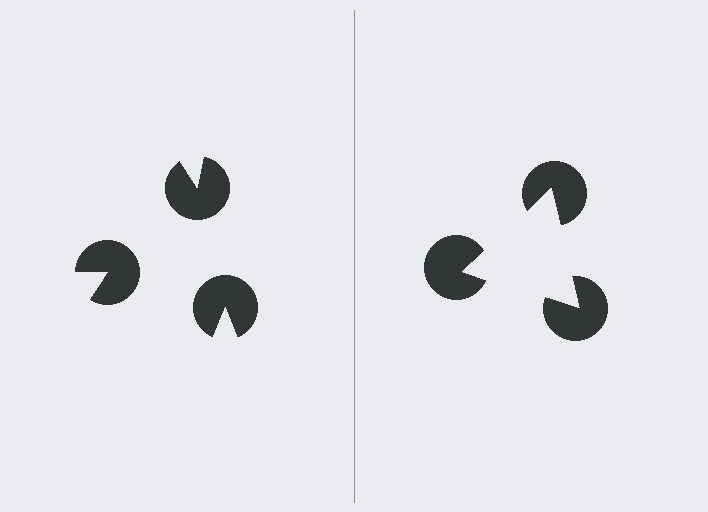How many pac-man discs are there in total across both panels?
6 — 3 on each side.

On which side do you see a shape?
An illusory triangle appears on the right side. On the left side the wedge cuts are rotated, so no coherent shape forms.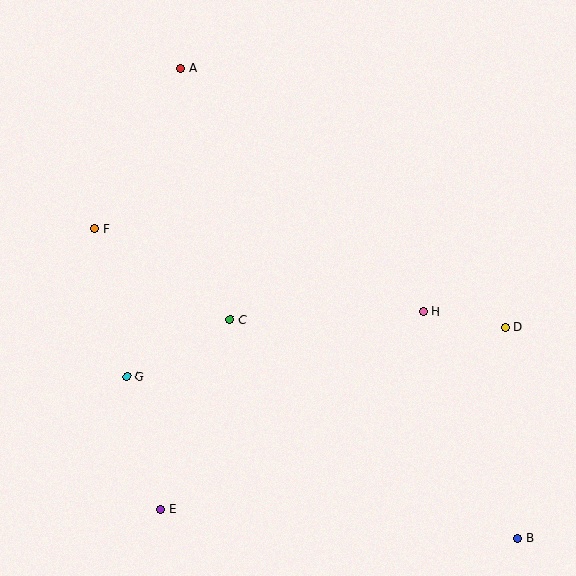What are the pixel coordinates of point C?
Point C is at (230, 320).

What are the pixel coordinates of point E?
Point E is at (161, 509).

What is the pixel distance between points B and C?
The distance between B and C is 361 pixels.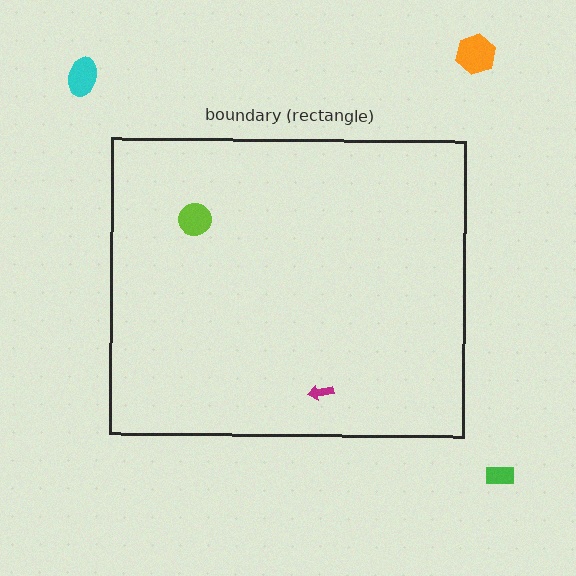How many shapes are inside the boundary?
2 inside, 3 outside.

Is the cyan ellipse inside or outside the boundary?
Outside.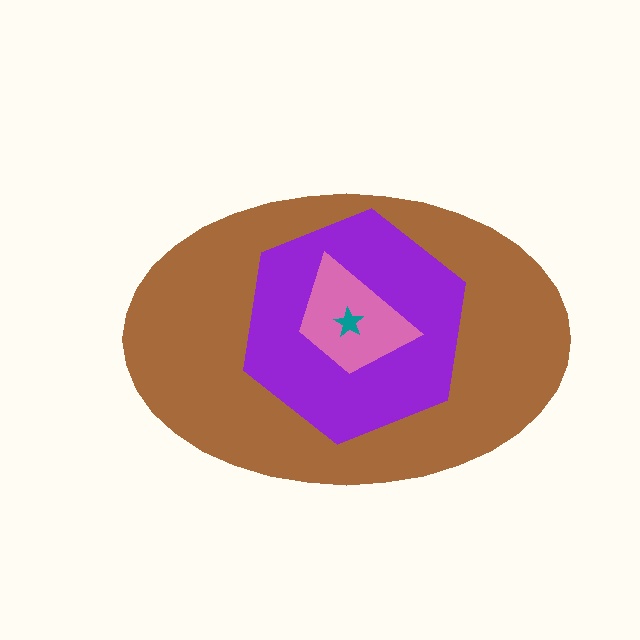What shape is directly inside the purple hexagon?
The pink trapezoid.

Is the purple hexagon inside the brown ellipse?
Yes.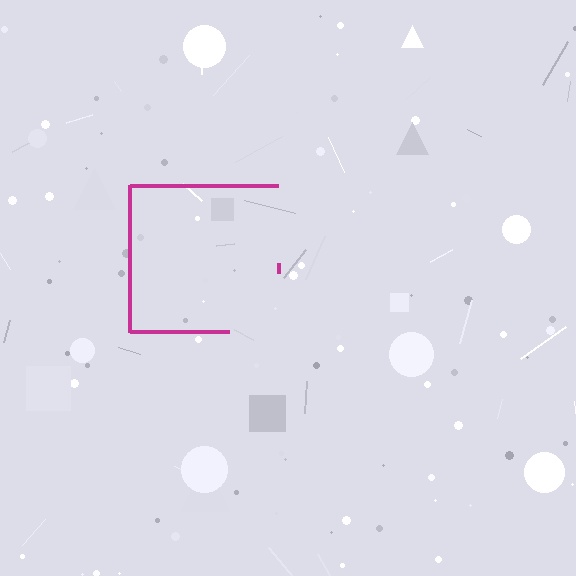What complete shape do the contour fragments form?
The contour fragments form a square.